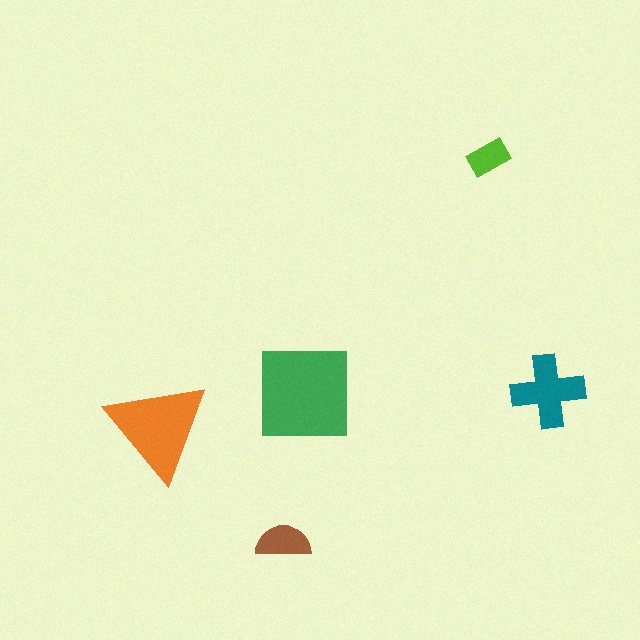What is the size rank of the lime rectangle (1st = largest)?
5th.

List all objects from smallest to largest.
The lime rectangle, the brown semicircle, the teal cross, the orange triangle, the green square.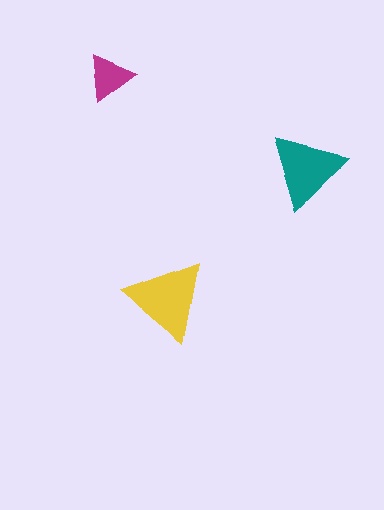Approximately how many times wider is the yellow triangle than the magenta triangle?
About 1.5 times wider.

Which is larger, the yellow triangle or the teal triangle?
The yellow one.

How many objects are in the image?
There are 3 objects in the image.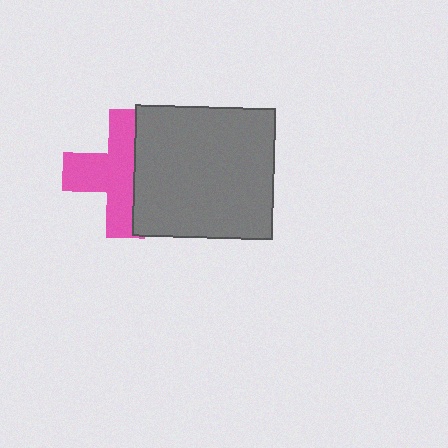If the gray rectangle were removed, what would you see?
You would see the complete pink cross.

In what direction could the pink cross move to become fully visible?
The pink cross could move left. That would shift it out from behind the gray rectangle entirely.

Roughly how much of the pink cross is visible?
About half of it is visible (roughly 59%).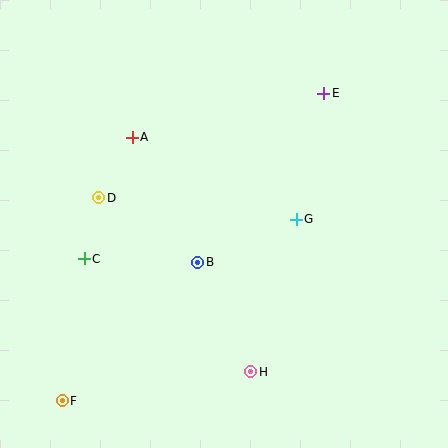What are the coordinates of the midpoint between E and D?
The midpoint between E and D is at (211, 145).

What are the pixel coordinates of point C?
Point C is at (84, 259).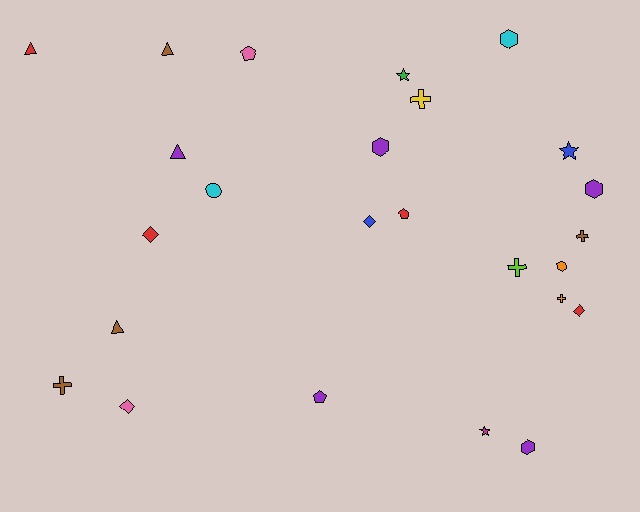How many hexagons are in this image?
There are 5 hexagons.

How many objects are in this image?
There are 25 objects.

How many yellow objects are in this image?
There is 1 yellow object.